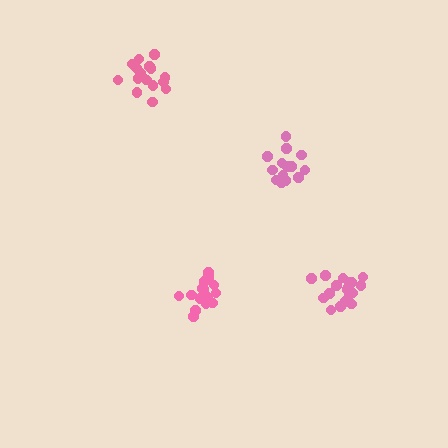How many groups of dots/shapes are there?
There are 4 groups.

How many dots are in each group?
Group 1: 17 dots, Group 2: 14 dots, Group 3: 16 dots, Group 4: 18 dots (65 total).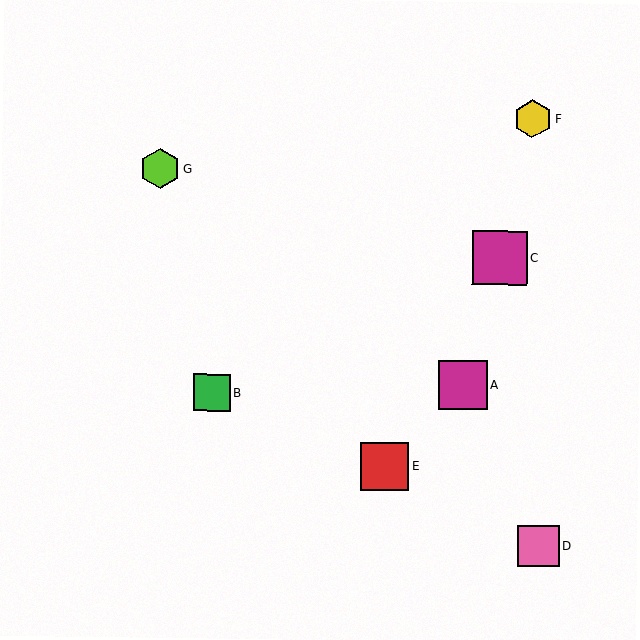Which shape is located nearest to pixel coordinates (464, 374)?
The magenta square (labeled A) at (463, 385) is nearest to that location.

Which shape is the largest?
The magenta square (labeled C) is the largest.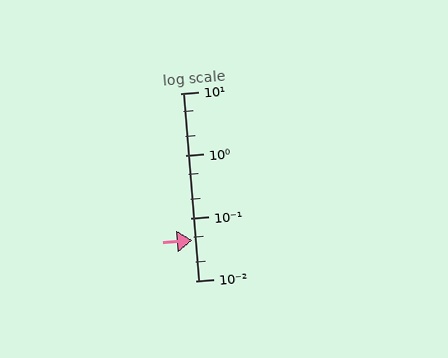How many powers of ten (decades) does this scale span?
The scale spans 3 decades, from 0.01 to 10.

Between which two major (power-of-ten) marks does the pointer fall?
The pointer is between 0.01 and 0.1.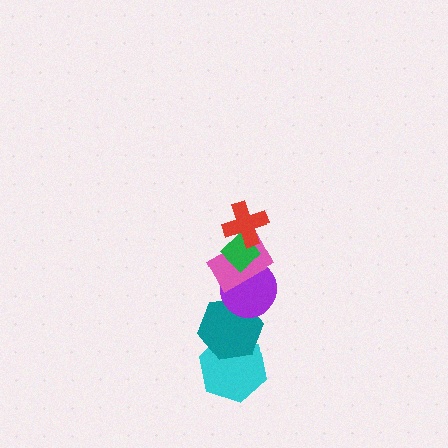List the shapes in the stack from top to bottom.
From top to bottom: the red cross, the green diamond, the pink rectangle, the purple circle, the teal hexagon, the cyan hexagon.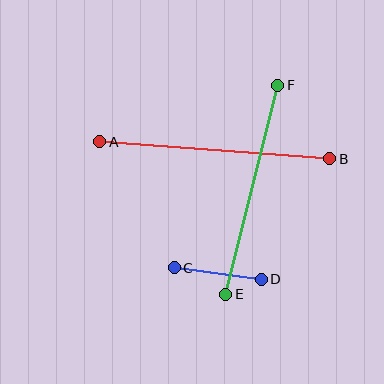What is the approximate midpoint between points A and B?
The midpoint is at approximately (215, 150) pixels.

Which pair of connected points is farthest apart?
Points A and B are farthest apart.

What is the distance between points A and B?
The distance is approximately 231 pixels.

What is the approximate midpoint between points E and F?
The midpoint is at approximately (252, 190) pixels.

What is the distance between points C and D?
The distance is approximately 88 pixels.